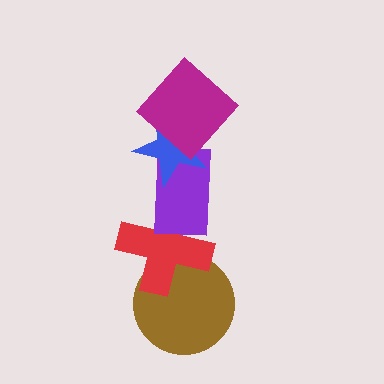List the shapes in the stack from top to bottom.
From top to bottom: the magenta diamond, the blue star, the purple rectangle, the red cross, the brown circle.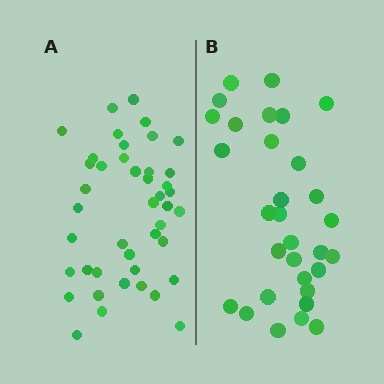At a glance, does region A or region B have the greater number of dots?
Region A (the left region) has more dots.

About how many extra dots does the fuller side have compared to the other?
Region A has roughly 12 or so more dots than region B.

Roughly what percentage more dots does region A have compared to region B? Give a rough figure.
About 40% more.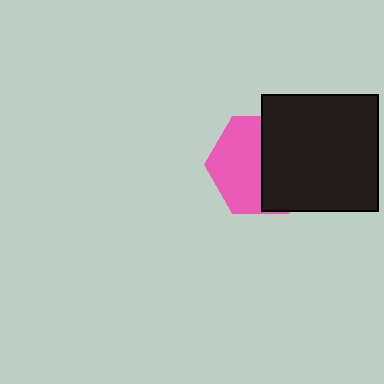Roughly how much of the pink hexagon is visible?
About half of it is visible (roughly 52%).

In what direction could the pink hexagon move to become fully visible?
The pink hexagon could move left. That would shift it out from behind the black square entirely.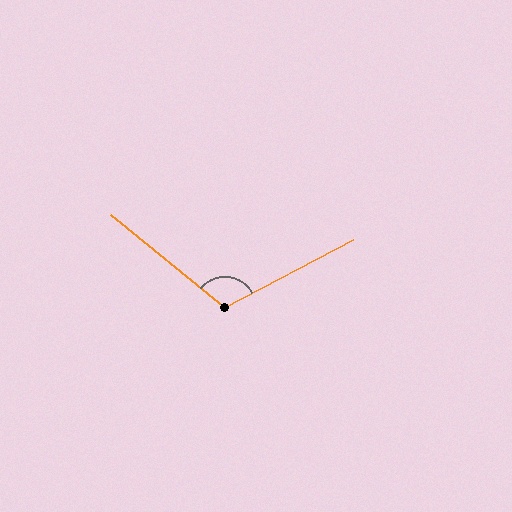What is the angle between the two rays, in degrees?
Approximately 113 degrees.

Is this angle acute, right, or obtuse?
It is obtuse.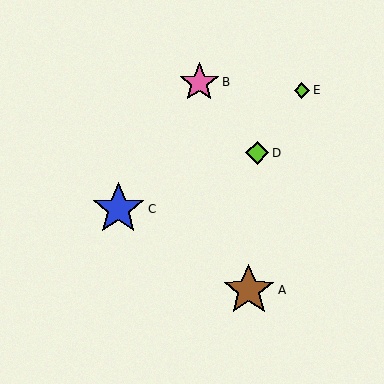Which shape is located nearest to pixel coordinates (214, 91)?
The pink star (labeled B) at (199, 82) is nearest to that location.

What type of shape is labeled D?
Shape D is a lime diamond.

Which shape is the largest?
The blue star (labeled C) is the largest.